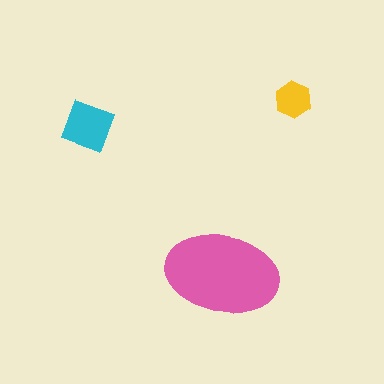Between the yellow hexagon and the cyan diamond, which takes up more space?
The cyan diamond.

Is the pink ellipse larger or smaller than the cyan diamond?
Larger.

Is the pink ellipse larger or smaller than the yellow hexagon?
Larger.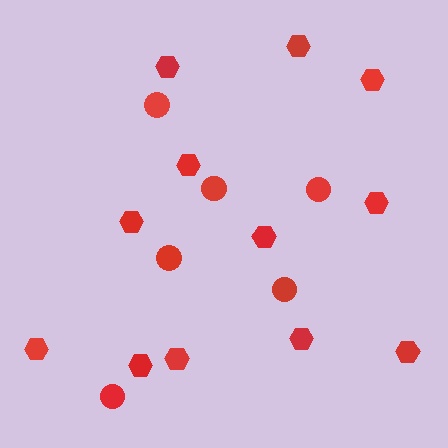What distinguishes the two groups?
There are 2 groups: one group of circles (6) and one group of hexagons (12).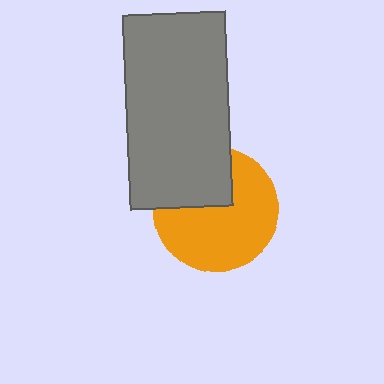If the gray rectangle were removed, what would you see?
You would see the complete orange circle.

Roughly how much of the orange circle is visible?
Most of it is visible (roughly 68%).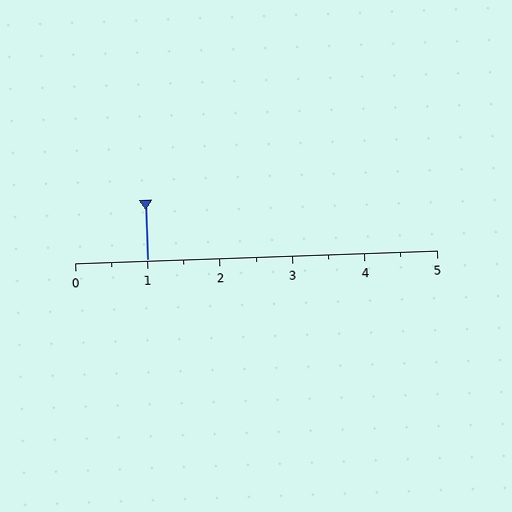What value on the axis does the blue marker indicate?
The marker indicates approximately 1.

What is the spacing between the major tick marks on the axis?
The major ticks are spaced 1 apart.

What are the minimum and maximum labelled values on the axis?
The axis runs from 0 to 5.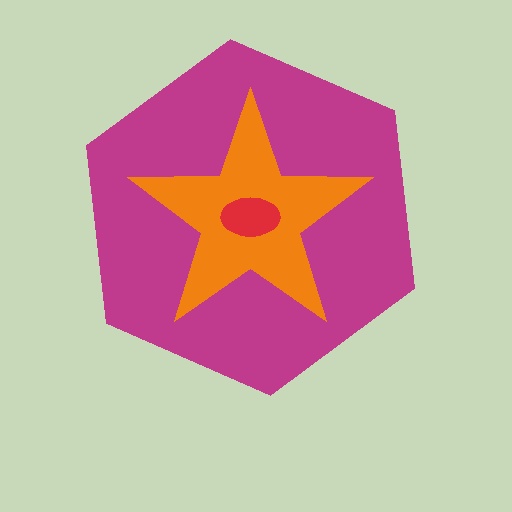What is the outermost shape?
The magenta hexagon.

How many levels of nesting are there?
3.